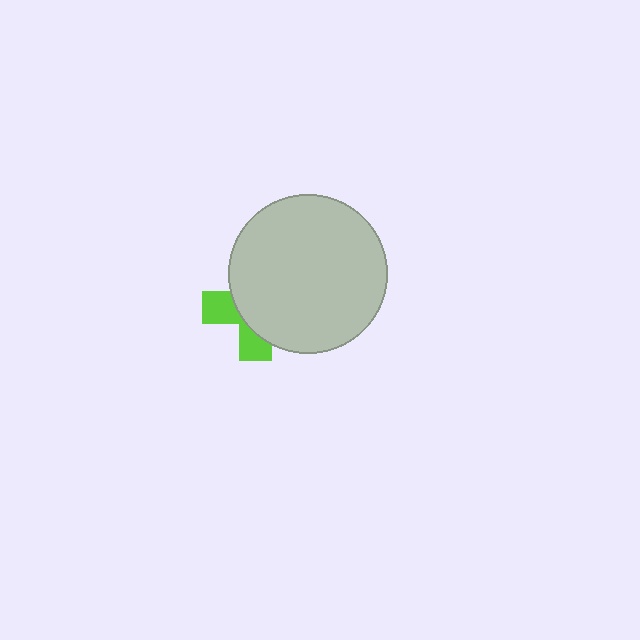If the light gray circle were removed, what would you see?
You would see the complete lime cross.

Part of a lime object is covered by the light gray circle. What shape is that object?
It is a cross.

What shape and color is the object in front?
The object in front is a light gray circle.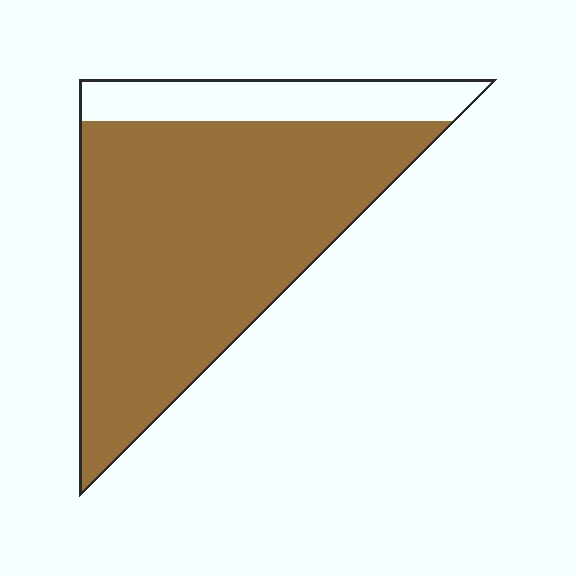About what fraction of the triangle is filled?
About four fifths (4/5).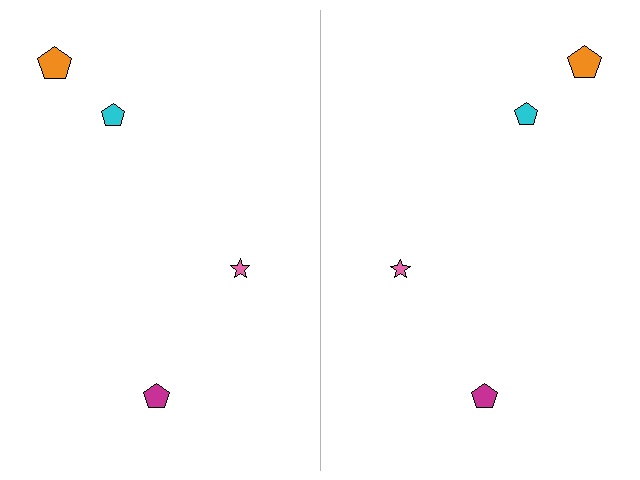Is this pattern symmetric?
Yes, this pattern has bilateral (reflection) symmetry.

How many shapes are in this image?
There are 8 shapes in this image.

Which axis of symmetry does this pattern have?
The pattern has a vertical axis of symmetry running through the center of the image.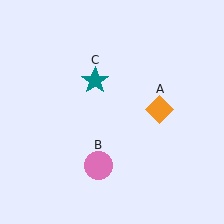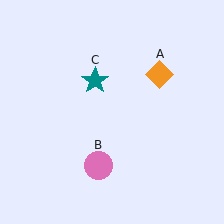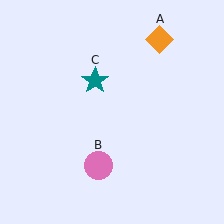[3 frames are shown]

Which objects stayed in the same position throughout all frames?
Pink circle (object B) and teal star (object C) remained stationary.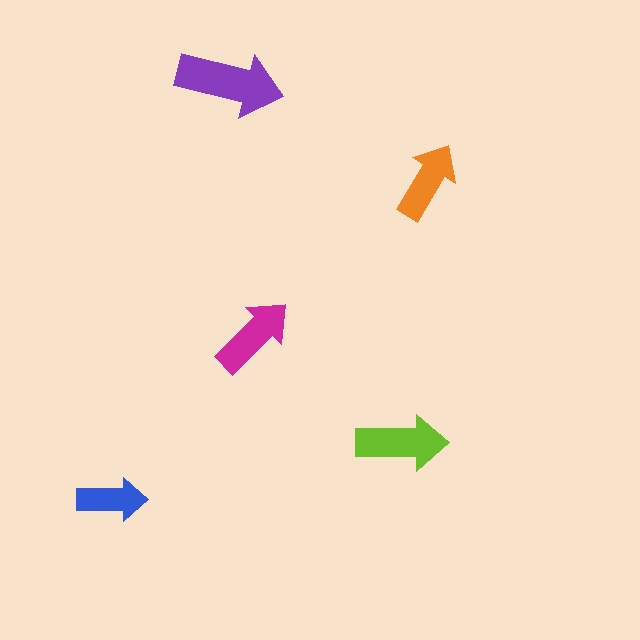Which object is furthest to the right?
The orange arrow is rightmost.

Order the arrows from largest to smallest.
the purple one, the lime one, the magenta one, the orange one, the blue one.